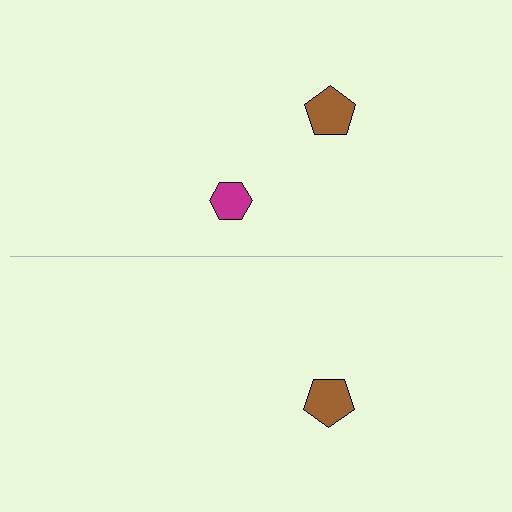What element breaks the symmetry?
A magenta hexagon is missing from the bottom side.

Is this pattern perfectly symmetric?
No, the pattern is not perfectly symmetric. A magenta hexagon is missing from the bottom side.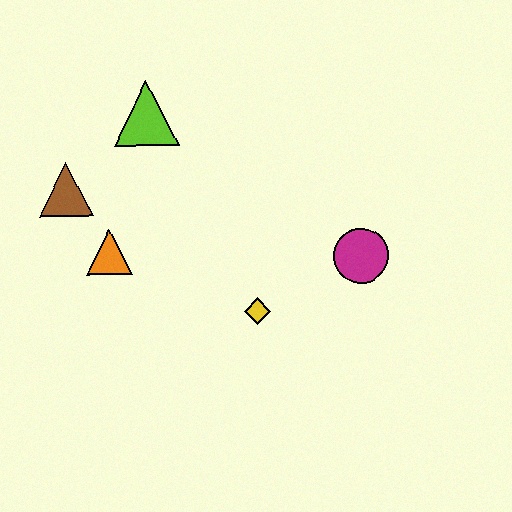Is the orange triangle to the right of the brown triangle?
Yes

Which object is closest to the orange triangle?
The brown triangle is closest to the orange triangle.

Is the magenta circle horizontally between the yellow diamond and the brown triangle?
No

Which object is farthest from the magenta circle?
The brown triangle is farthest from the magenta circle.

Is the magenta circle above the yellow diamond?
Yes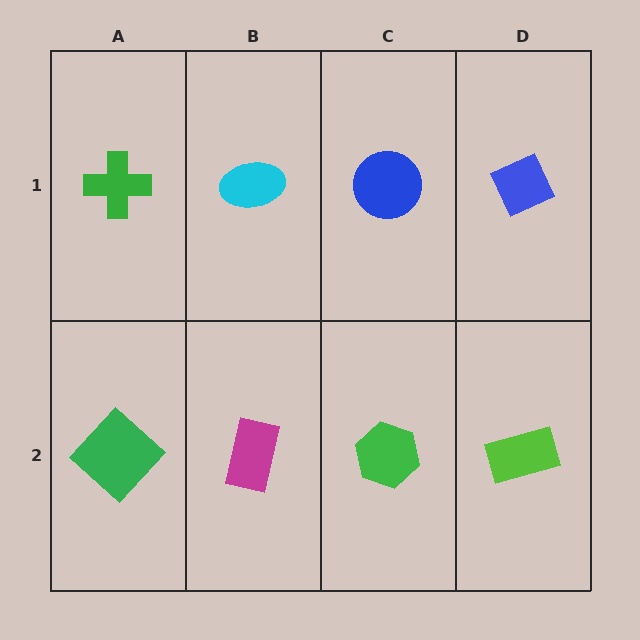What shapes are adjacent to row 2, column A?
A green cross (row 1, column A), a magenta rectangle (row 2, column B).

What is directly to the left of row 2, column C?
A magenta rectangle.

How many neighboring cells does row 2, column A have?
2.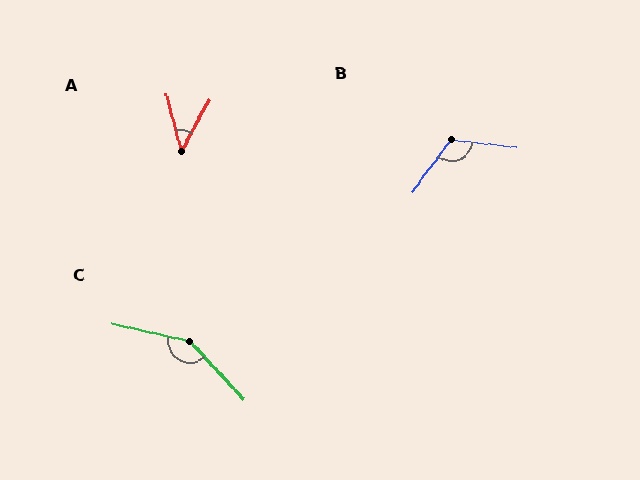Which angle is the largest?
C, at approximately 146 degrees.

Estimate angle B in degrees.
Approximately 120 degrees.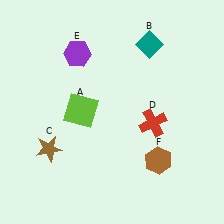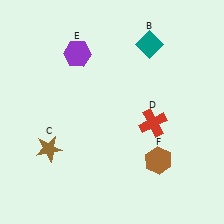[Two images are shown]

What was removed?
The lime square (A) was removed in Image 2.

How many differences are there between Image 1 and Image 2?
There is 1 difference between the two images.